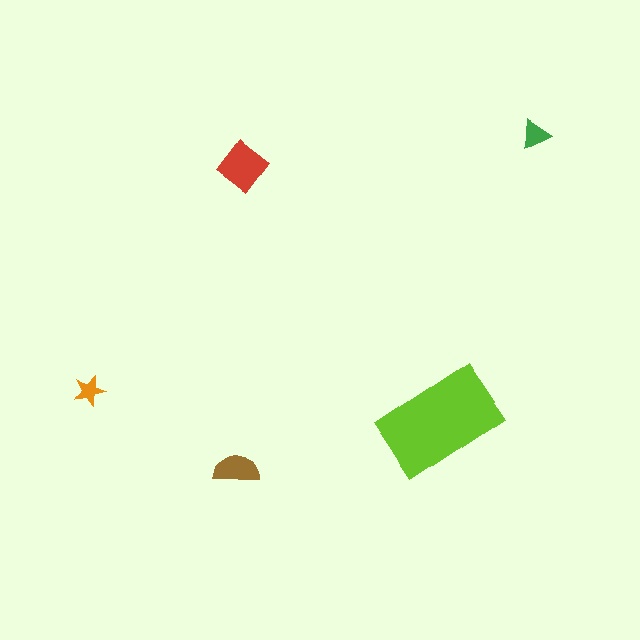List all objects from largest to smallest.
The lime rectangle, the red diamond, the brown semicircle, the green triangle, the orange star.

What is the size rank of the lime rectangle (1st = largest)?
1st.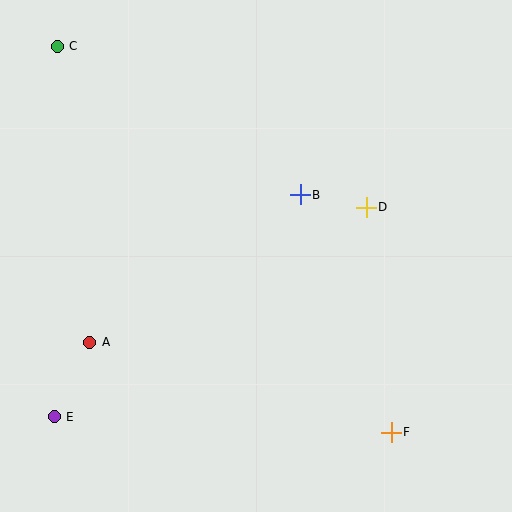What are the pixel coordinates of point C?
Point C is at (57, 46).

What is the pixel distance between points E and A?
The distance between E and A is 83 pixels.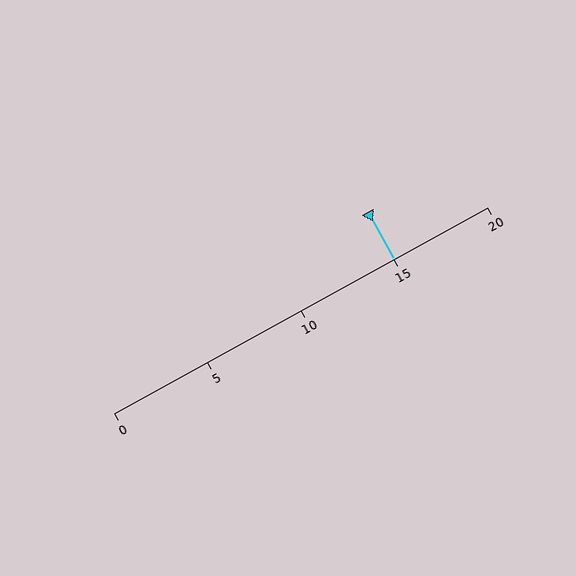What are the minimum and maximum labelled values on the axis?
The axis runs from 0 to 20.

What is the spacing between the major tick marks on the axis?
The major ticks are spaced 5 apart.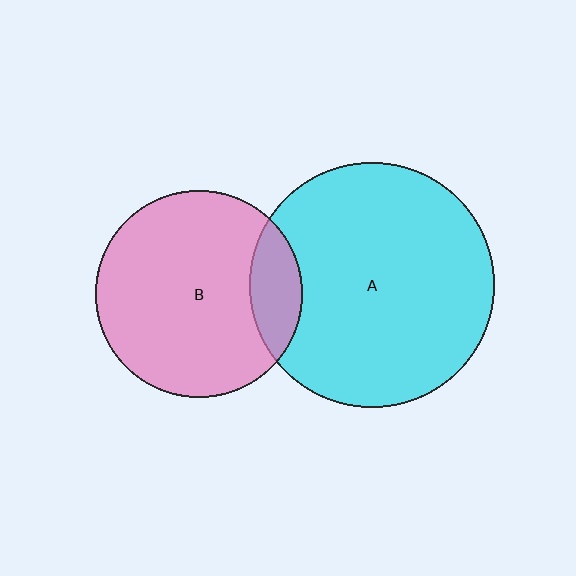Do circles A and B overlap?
Yes.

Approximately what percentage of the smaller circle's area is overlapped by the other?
Approximately 15%.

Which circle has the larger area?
Circle A (cyan).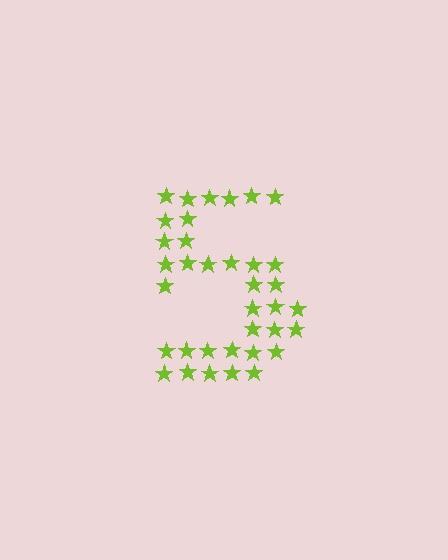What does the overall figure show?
The overall figure shows the digit 5.